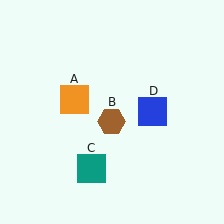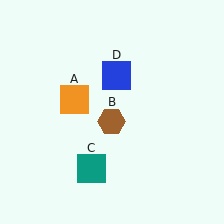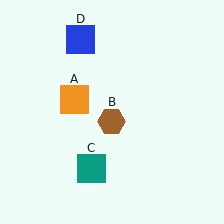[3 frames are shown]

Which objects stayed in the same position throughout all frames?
Orange square (object A) and brown hexagon (object B) and teal square (object C) remained stationary.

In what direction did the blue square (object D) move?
The blue square (object D) moved up and to the left.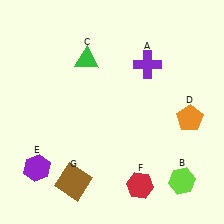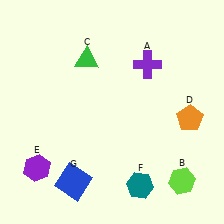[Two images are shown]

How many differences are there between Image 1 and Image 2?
There are 2 differences between the two images.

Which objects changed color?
F changed from red to teal. G changed from brown to blue.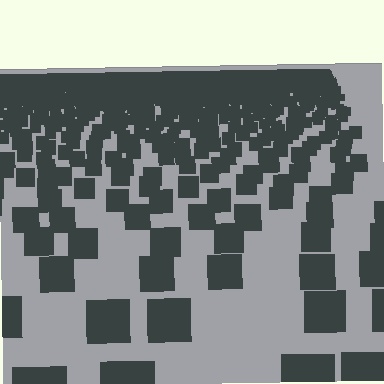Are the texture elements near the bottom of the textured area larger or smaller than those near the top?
Larger. Near the bottom, elements are closer to the viewer and appear at a bigger on-screen size.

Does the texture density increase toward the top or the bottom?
Density increases toward the top.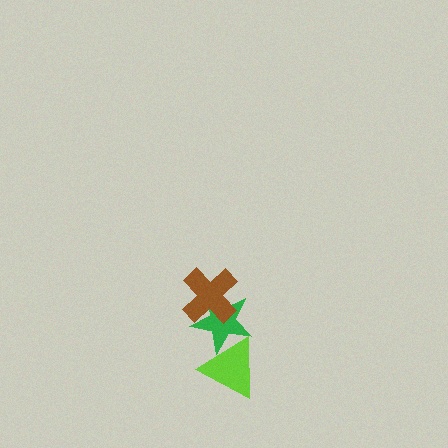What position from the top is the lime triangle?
The lime triangle is 3rd from the top.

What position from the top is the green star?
The green star is 2nd from the top.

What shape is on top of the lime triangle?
The green star is on top of the lime triangle.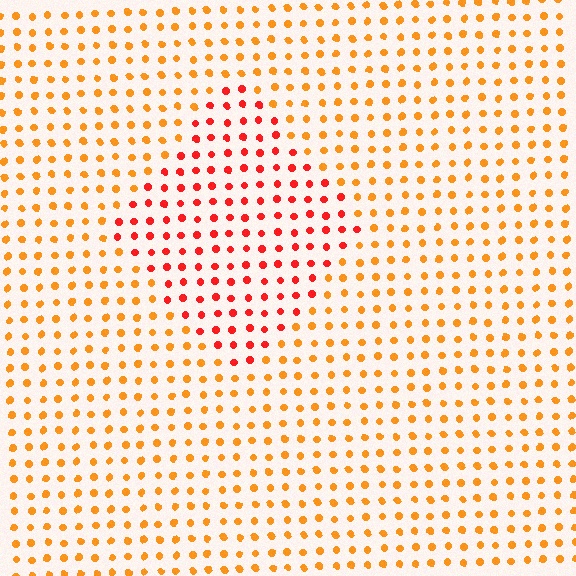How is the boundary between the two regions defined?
The boundary is defined purely by a slight shift in hue (about 34 degrees). Spacing, size, and orientation are identical on both sides.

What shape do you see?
I see a diamond.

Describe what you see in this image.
The image is filled with small orange elements in a uniform arrangement. A diamond-shaped region is visible where the elements are tinted to a slightly different hue, forming a subtle color boundary.